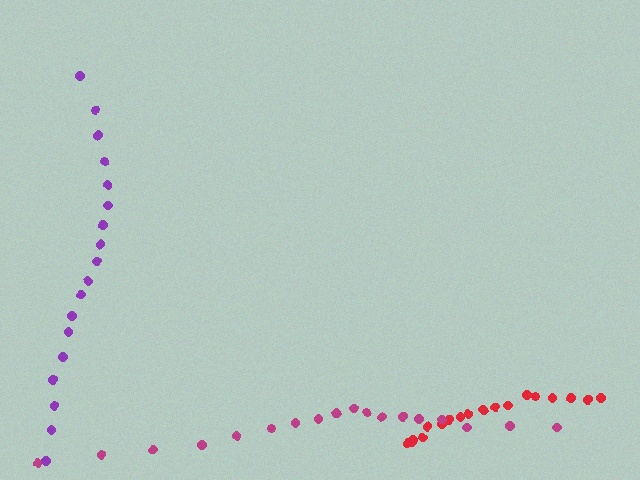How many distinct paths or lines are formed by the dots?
There are 3 distinct paths.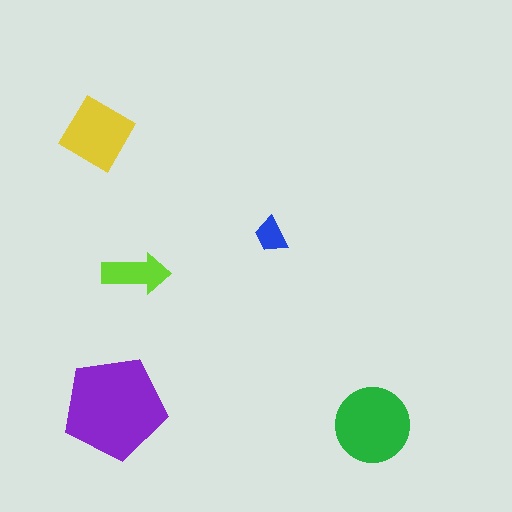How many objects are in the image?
There are 5 objects in the image.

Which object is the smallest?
The blue trapezoid.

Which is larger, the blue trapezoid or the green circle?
The green circle.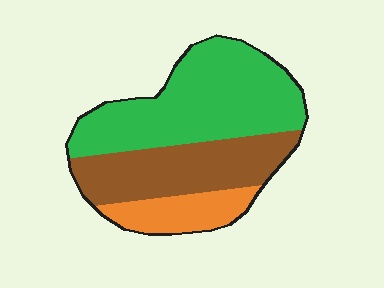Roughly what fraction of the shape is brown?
Brown covers 33% of the shape.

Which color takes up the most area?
Green, at roughly 50%.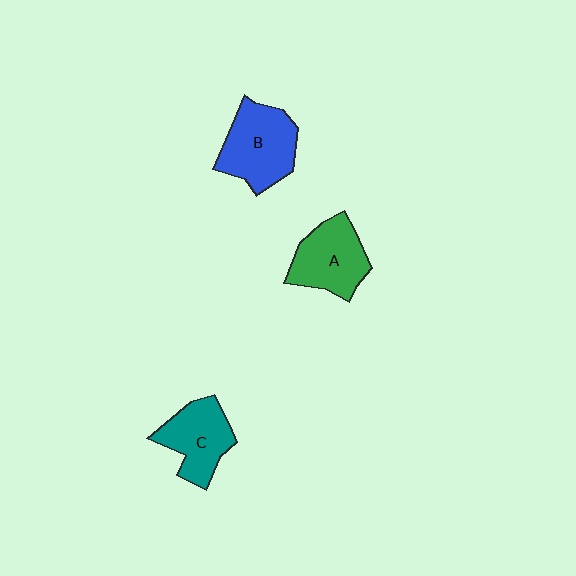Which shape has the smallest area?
Shape C (teal).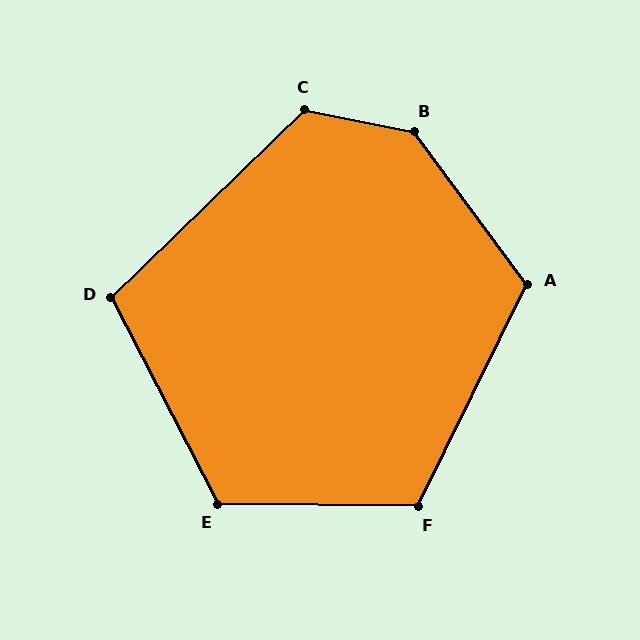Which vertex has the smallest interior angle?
D, at approximately 107 degrees.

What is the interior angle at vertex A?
Approximately 117 degrees (obtuse).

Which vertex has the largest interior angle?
B, at approximately 138 degrees.